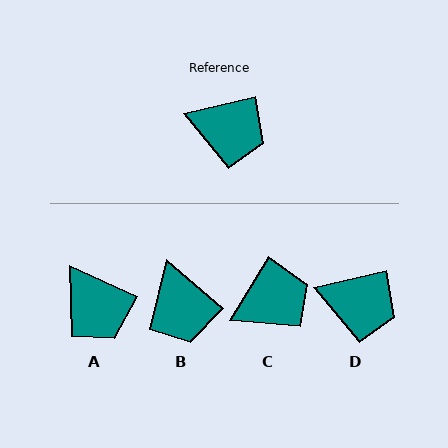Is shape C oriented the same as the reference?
No, it is off by about 45 degrees.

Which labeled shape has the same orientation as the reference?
D.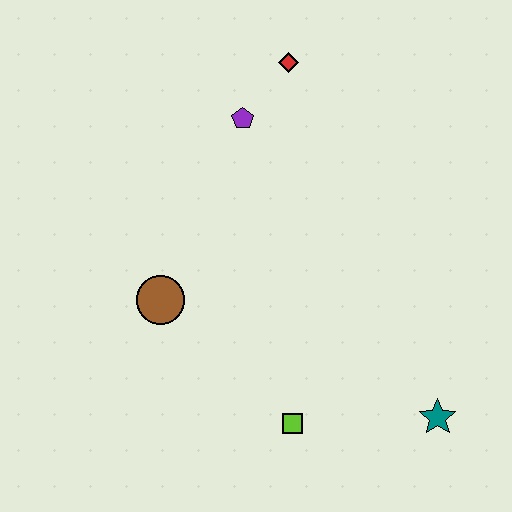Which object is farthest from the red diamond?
The teal star is farthest from the red diamond.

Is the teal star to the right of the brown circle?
Yes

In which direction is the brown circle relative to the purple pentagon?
The brown circle is below the purple pentagon.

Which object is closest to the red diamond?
The purple pentagon is closest to the red diamond.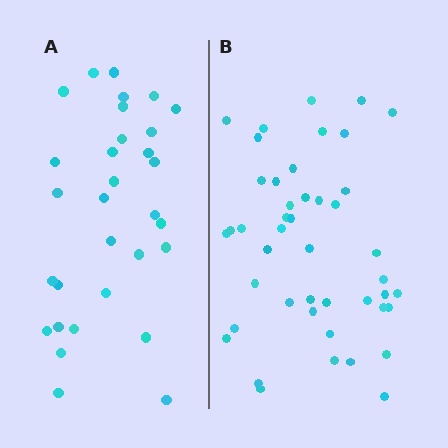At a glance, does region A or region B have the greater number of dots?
Region B (the right region) has more dots.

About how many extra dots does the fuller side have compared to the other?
Region B has approximately 15 more dots than region A.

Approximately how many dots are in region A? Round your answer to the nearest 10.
About 30 dots. (The exact count is 31, which rounds to 30.)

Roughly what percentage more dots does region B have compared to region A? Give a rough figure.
About 45% more.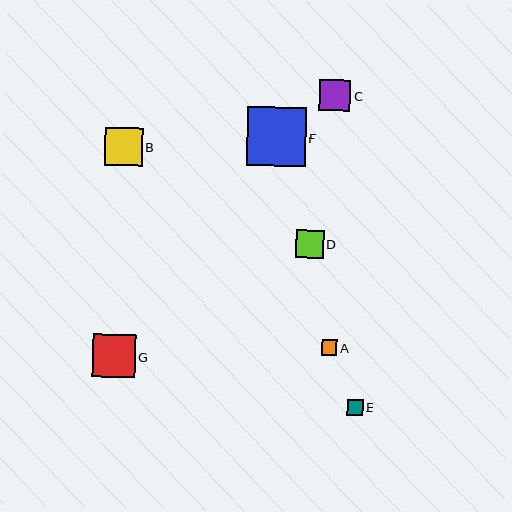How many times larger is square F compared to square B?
Square F is approximately 1.6 times the size of square B.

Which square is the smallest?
Square A is the smallest with a size of approximately 15 pixels.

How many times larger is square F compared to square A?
Square F is approximately 3.8 times the size of square A.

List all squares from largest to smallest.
From largest to smallest: F, G, B, C, D, E, A.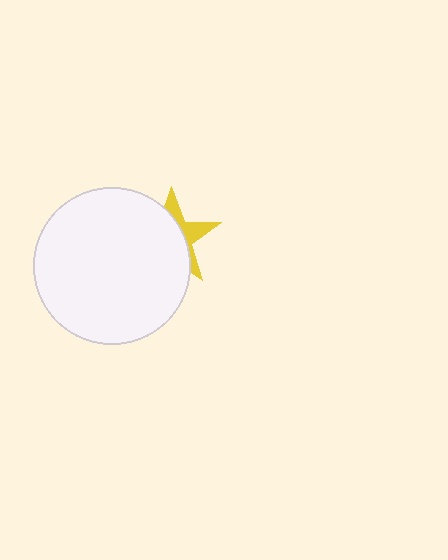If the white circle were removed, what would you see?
You would see the complete yellow star.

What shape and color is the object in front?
The object in front is a white circle.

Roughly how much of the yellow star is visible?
A small part of it is visible (roughly 33%).